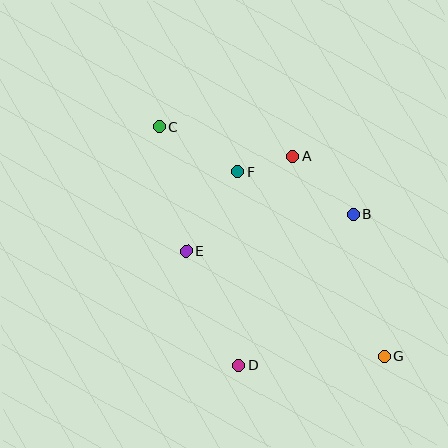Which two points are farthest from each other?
Points C and G are farthest from each other.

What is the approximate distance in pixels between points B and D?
The distance between B and D is approximately 189 pixels.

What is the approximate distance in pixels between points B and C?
The distance between B and C is approximately 213 pixels.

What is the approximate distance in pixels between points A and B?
The distance between A and B is approximately 84 pixels.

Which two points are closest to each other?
Points A and F are closest to each other.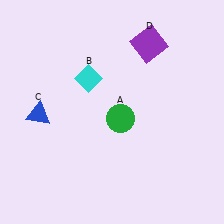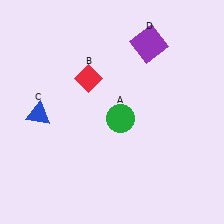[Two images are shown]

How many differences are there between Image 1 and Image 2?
There is 1 difference between the two images.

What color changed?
The diamond (B) changed from cyan in Image 1 to red in Image 2.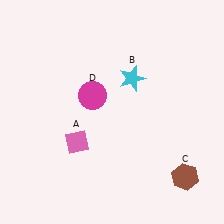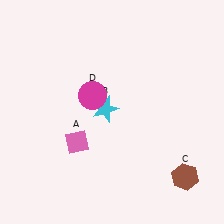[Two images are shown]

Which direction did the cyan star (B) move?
The cyan star (B) moved down.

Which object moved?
The cyan star (B) moved down.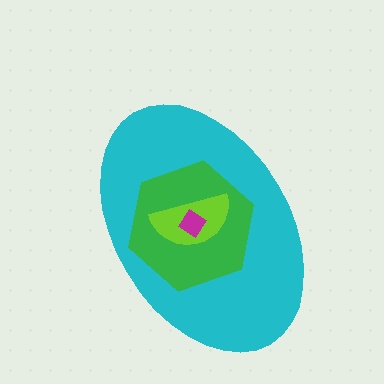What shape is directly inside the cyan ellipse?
The green hexagon.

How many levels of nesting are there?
4.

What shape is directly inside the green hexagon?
The lime semicircle.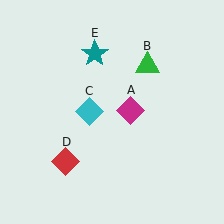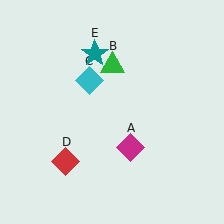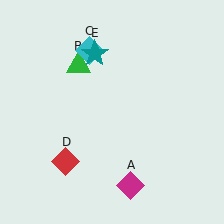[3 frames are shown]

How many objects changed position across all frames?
3 objects changed position: magenta diamond (object A), green triangle (object B), cyan diamond (object C).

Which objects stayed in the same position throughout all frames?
Red diamond (object D) and teal star (object E) remained stationary.